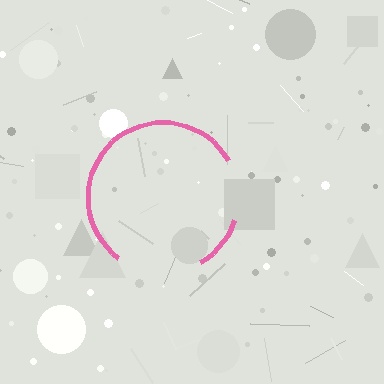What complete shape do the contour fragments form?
The contour fragments form a circle.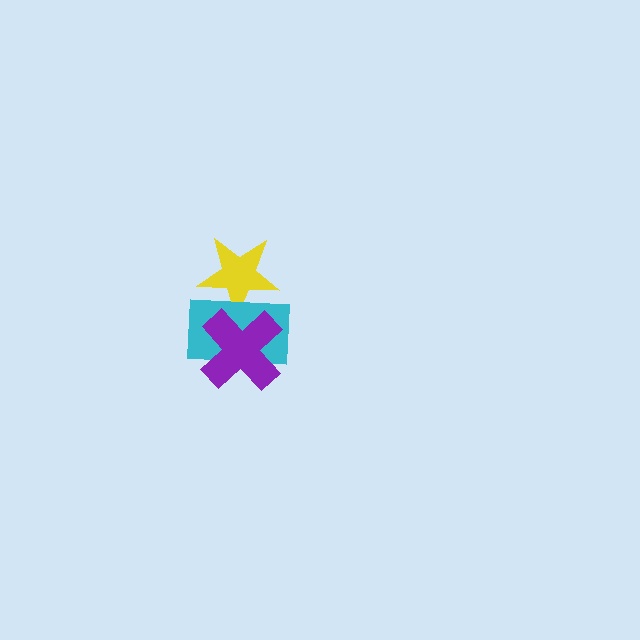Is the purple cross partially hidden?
No, no other shape covers it.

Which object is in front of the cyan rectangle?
The purple cross is in front of the cyan rectangle.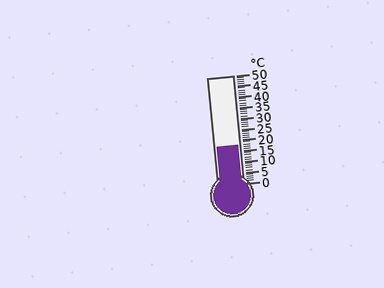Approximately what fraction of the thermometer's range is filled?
The thermometer is filled to approximately 35% of its range.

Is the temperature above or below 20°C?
The temperature is below 20°C.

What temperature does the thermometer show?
The thermometer shows approximately 18°C.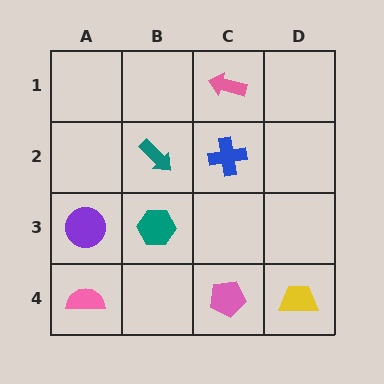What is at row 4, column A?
A pink semicircle.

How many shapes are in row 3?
2 shapes.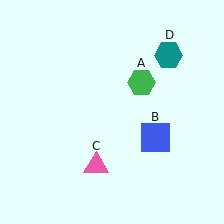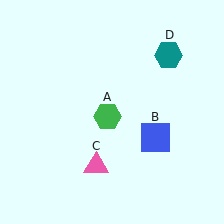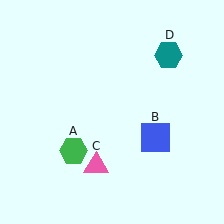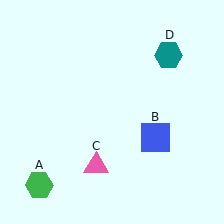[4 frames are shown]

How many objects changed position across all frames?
1 object changed position: green hexagon (object A).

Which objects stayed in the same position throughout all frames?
Blue square (object B) and pink triangle (object C) and teal hexagon (object D) remained stationary.